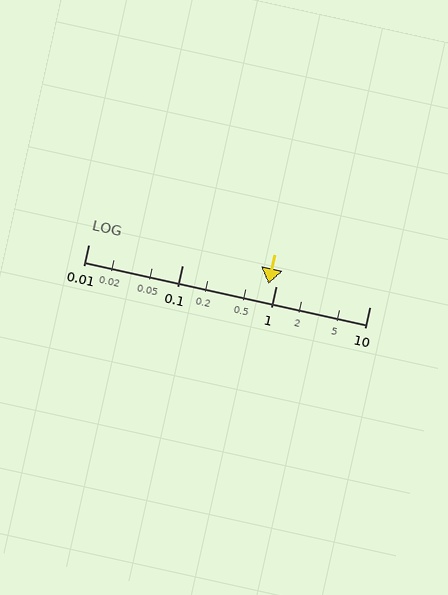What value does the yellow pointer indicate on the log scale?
The pointer indicates approximately 0.83.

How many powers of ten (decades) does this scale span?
The scale spans 3 decades, from 0.01 to 10.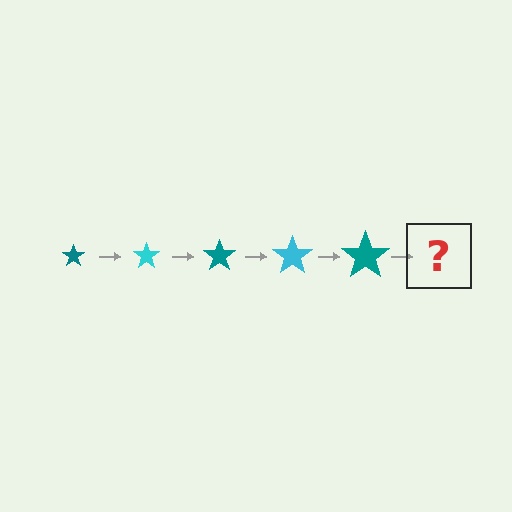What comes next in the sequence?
The next element should be a cyan star, larger than the previous one.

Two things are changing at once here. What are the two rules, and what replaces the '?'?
The two rules are that the star grows larger each step and the color cycles through teal and cyan. The '?' should be a cyan star, larger than the previous one.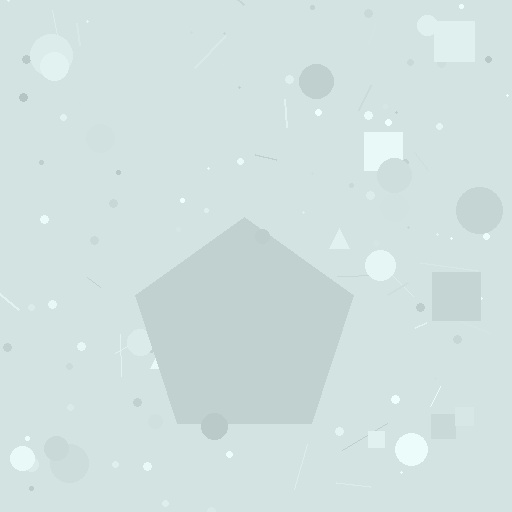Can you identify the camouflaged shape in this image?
The camouflaged shape is a pentagon.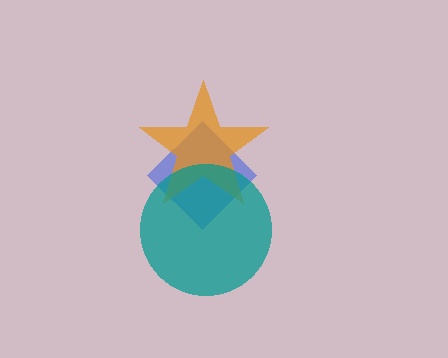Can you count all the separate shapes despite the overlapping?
Yes, there are 3 separate shapes.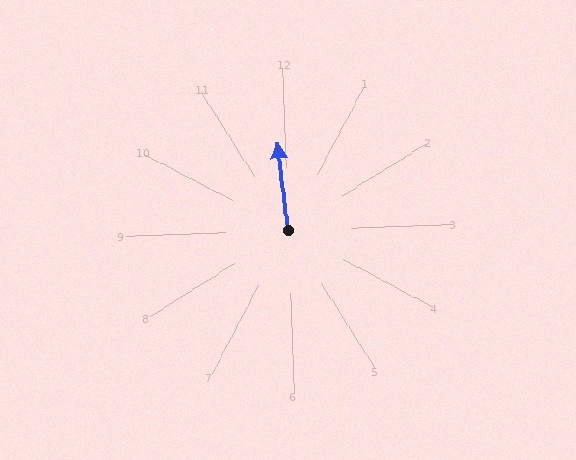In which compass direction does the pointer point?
North.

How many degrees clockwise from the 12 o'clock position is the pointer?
Approximately 355 degrees.